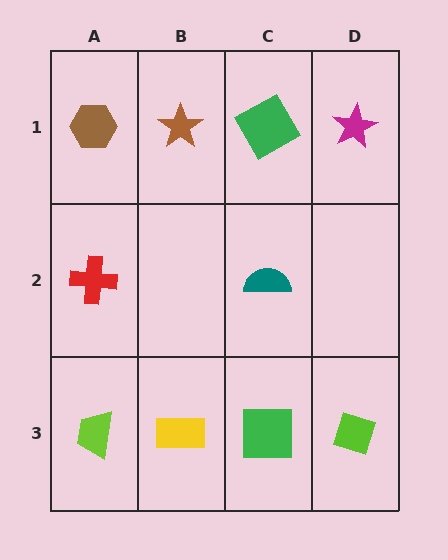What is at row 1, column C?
A green square.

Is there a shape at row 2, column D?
No, that cell is empty.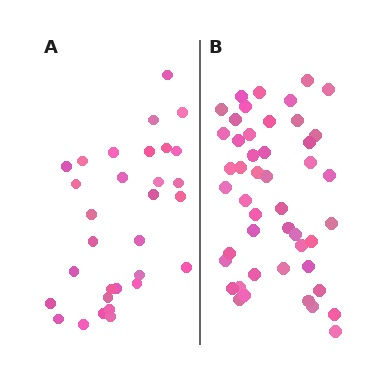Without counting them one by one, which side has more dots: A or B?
Region B (the right region) has more dots.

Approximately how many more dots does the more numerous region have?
Region B has approximately 15 more dots than region A.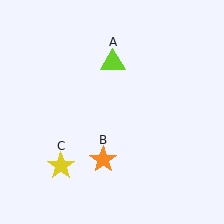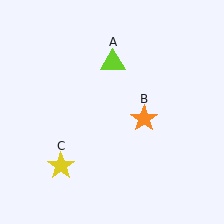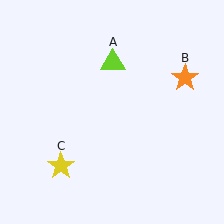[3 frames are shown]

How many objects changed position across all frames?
1 object changed position: orange star (object B).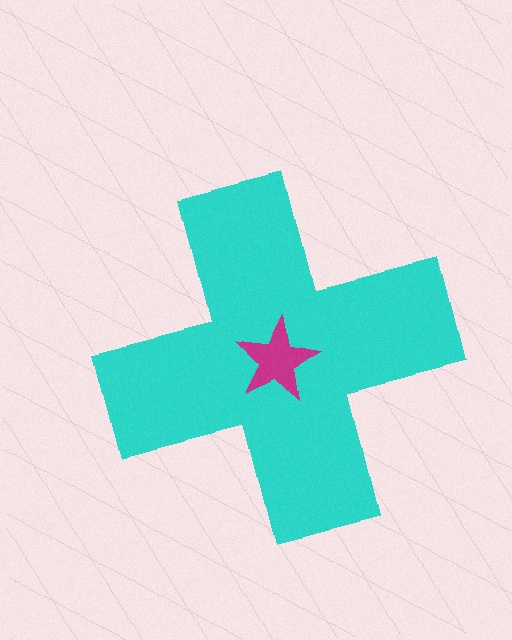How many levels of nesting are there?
2.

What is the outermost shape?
The cyan cross.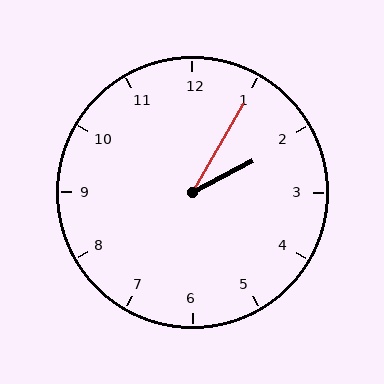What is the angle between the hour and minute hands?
Approximately 32 degrees.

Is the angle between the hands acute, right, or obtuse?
It is acute.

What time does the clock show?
2:05.